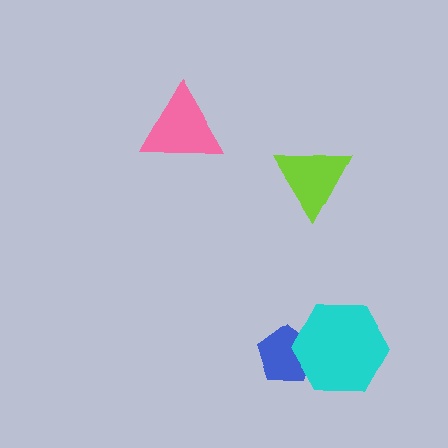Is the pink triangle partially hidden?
No, no other shape covers it.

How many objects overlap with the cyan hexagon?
1 object overlaps with the cyan hexagon.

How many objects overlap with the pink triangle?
0 objects overlap with the pink triangle.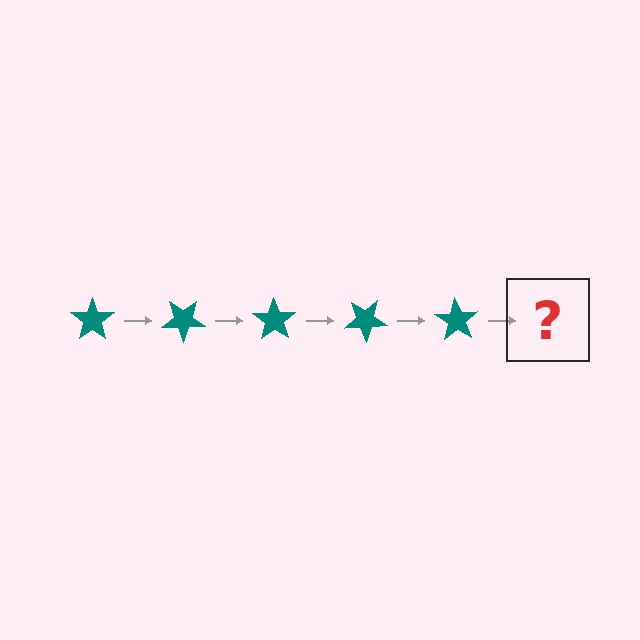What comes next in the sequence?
The next element should be a teal star rotated 175 degrees.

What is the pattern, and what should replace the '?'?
The pattern is that the star rotates 35 degrees each step. The '?' should be a teal star rotated 175 degrees.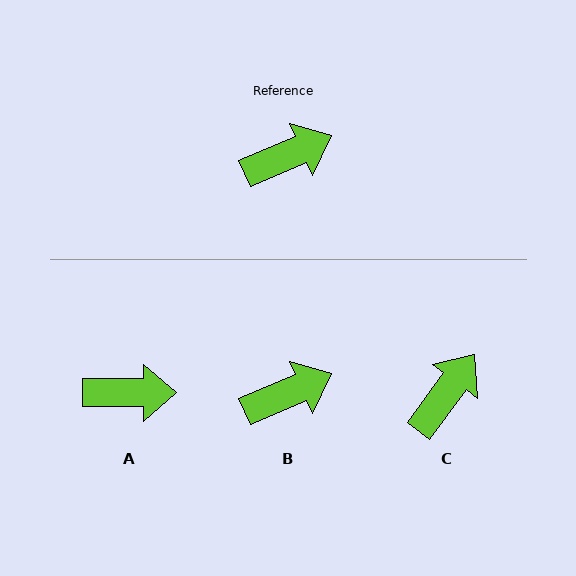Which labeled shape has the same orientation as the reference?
B.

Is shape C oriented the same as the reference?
No, it is off by about 30 degrees.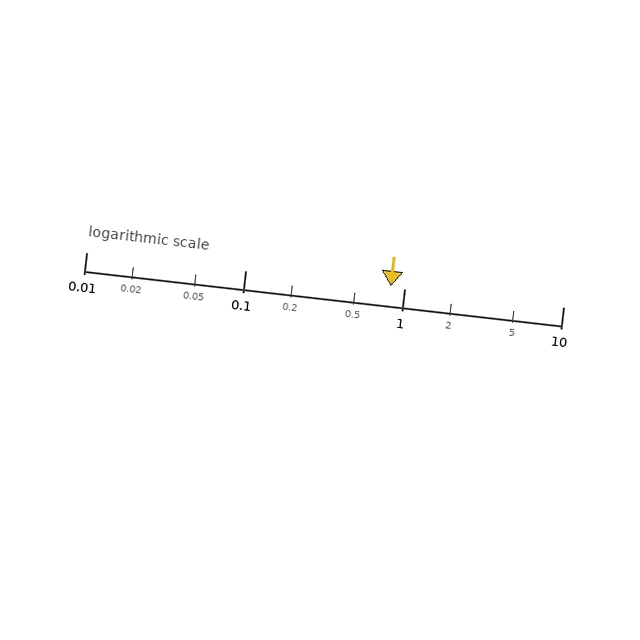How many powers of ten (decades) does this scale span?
The scale spans 3 decades, from 0.01 to 10.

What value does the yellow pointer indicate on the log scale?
The pointer indicates approximately 0.82.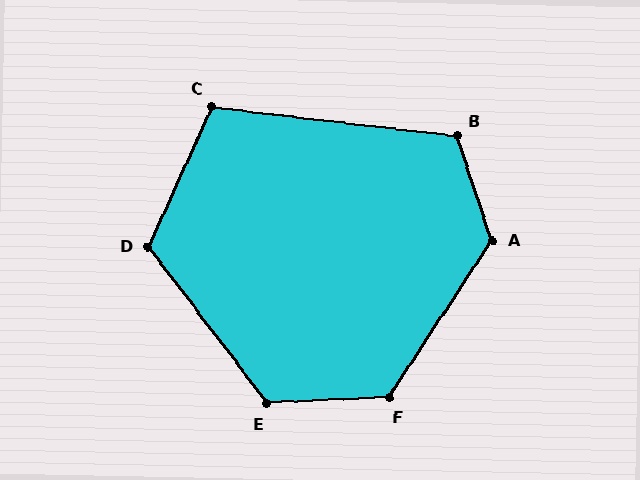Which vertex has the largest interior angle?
A, at approximately 128 degrees.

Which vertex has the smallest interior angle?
C, at approximately 108 degrees.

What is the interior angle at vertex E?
Approximately 124 degrees (obtuse).